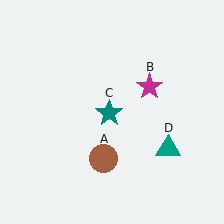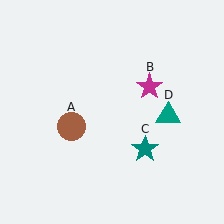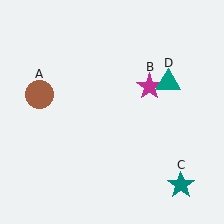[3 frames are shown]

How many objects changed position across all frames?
3 objects changed position: brown circle (object A), teal star (object C), teal triangle (object D).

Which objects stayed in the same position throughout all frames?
Magenta star (object B) remained stationary.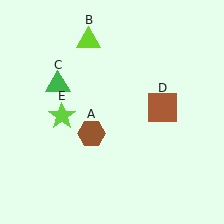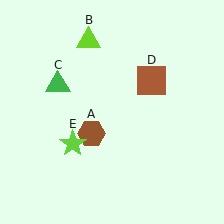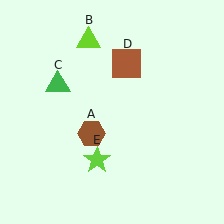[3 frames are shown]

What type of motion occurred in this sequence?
The brown square (object D), lime star (object E) rotated counterclockwise around the center of the scene.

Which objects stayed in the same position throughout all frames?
Brown hexagon (object A) and lime triangle (object B) and green triangle (object C) remained stationary.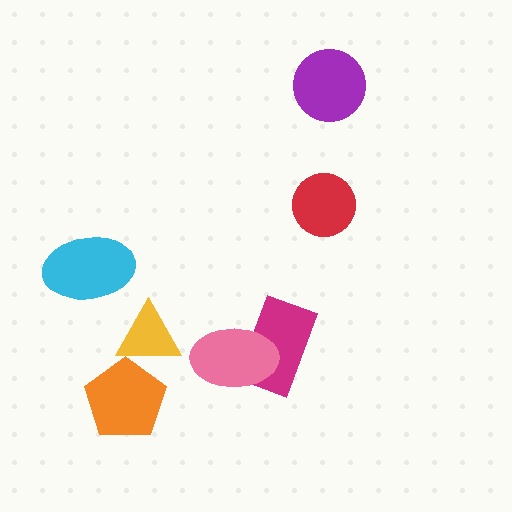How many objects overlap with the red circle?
0 objects overlap with the red circle.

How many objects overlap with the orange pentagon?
1 object overlaps with the orange pentagon.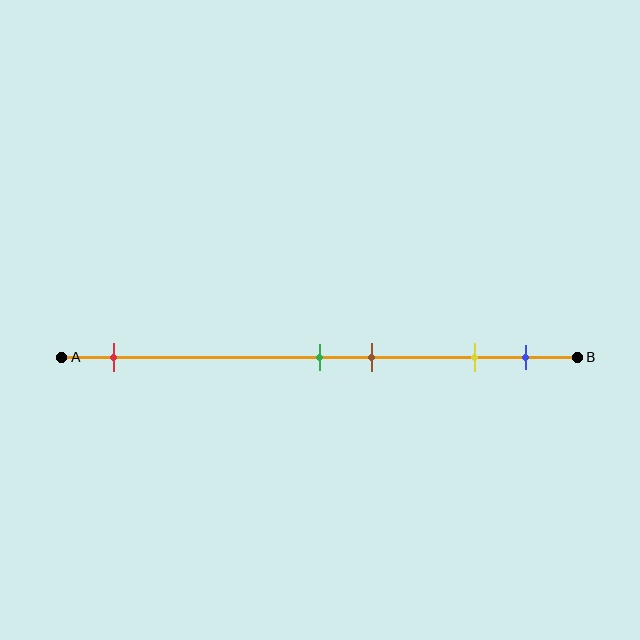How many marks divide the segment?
There are 5 marks dividing the segment.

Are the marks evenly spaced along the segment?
No, the marks are not evenly spaced.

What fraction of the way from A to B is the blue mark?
The blue mark is approximately 90% (0.9) of the way from A to B.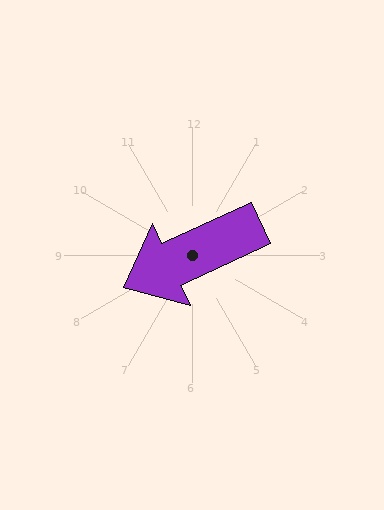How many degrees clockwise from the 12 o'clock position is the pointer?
Approximately 245 degrees.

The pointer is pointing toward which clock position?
Roughly 8 o'clock.